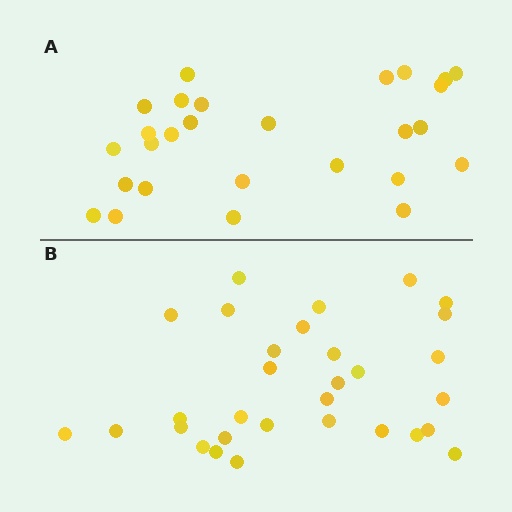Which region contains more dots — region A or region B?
Region B (the bottom region) has more dots.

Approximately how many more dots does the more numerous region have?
Region B has about 4 more dots than region A.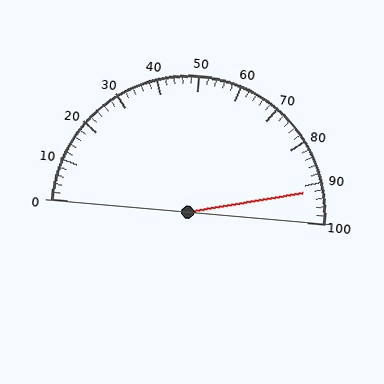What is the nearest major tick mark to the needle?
The nearest major tick mark is 90.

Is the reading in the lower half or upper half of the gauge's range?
The reading is in the upper half of the range (0 to 100).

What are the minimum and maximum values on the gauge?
The gauge ranges from 0 to 100.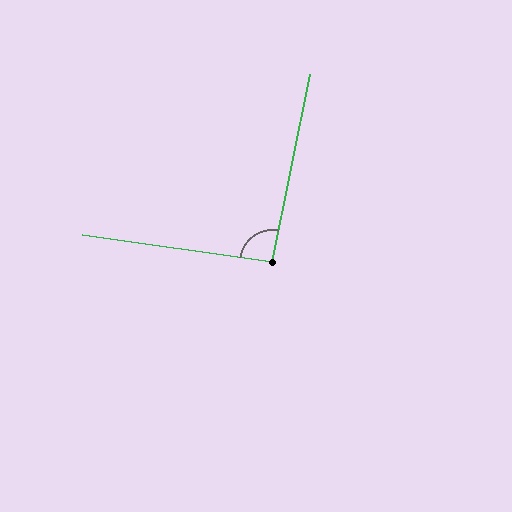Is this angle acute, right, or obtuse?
It is approximately a right angle.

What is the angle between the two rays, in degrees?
Approximately 94 degrees.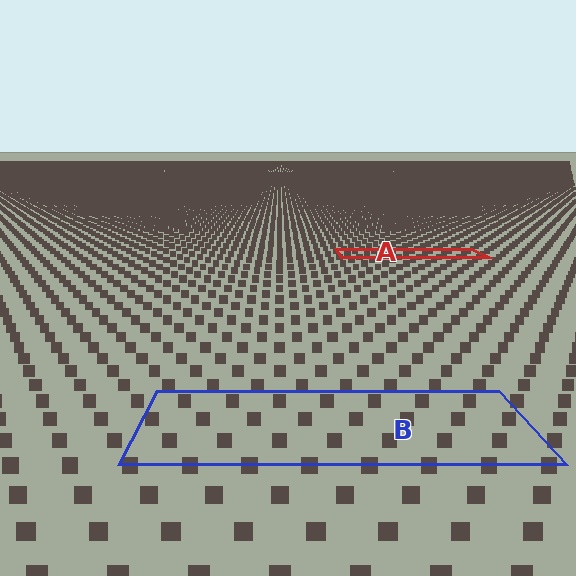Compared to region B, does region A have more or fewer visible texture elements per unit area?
Region A has more texture elements per unit area — they are packed more densely because it is farther away.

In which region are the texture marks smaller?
The texture marks are smaller in region A, because it is farther away.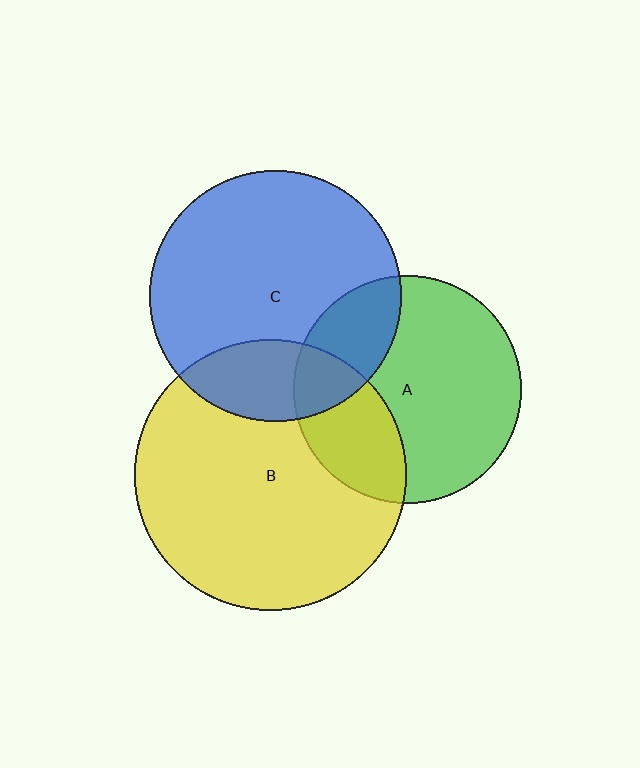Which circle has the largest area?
Circle B (yellow).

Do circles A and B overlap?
Yes.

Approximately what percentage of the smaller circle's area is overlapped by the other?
Approximately 30%.